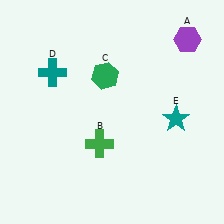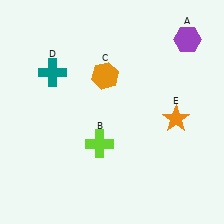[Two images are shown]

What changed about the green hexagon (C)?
In Image 1, C is green. In Image 2, it changed to orange.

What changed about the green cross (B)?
In Image 1, B is green. In Image 2, it changed to lime.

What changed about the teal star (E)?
In Image 1, E is teal. In Image 2, it changed to orange.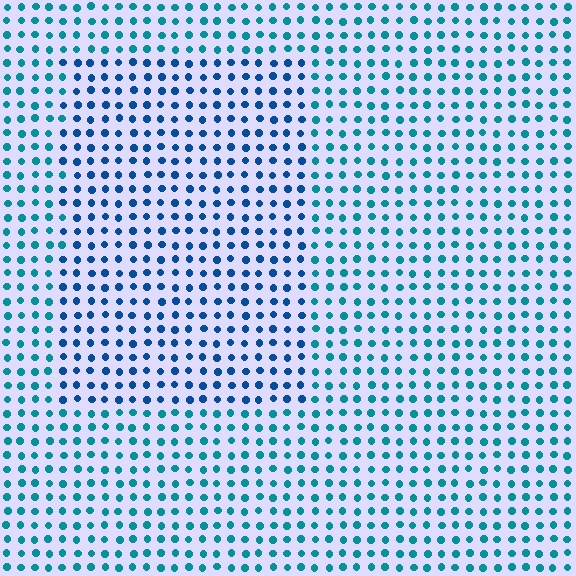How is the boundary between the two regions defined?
The boundary is defined purely by a slight shift in hue (about 28 degrees). Spacing, size, and orientation are identical on both sides.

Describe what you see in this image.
The image is filled with small teal elements in a uniform arrangement. A rectangle-shaped region is visible where the elements are tinted to a slightly different hue, forming a subtle color boundary.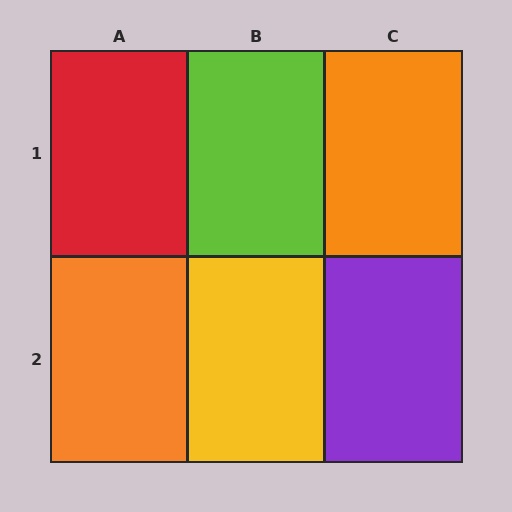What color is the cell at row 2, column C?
Purple.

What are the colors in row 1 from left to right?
Red, lime, orange.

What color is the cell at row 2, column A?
Orange.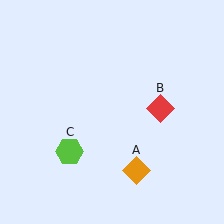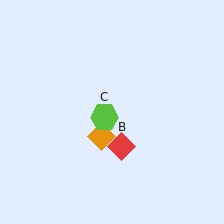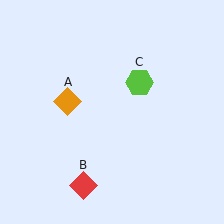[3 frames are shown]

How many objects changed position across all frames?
3 objects changed position: orange diamond (object A), red diamond (object B), lime hexagon (object C).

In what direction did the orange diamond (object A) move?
The orange diamond (object A) moved up and to the left.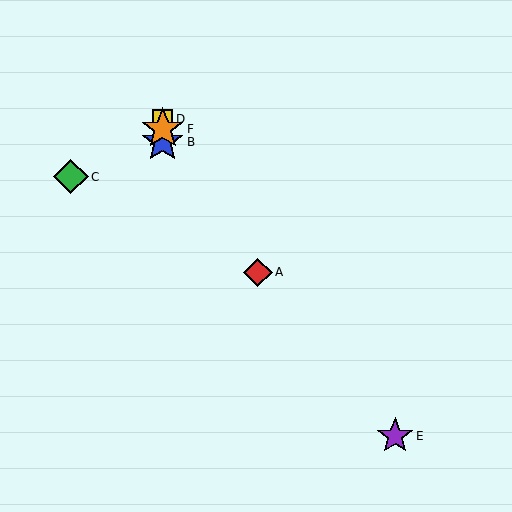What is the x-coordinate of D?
Object D is at x≈163.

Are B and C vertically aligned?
No, B is at x≈163 and C is at x≈71.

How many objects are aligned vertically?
3 objects (B, D, F) are aligned vertically.